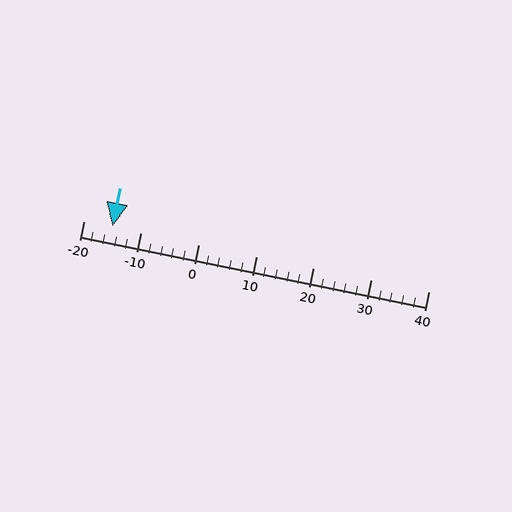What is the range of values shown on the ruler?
The ruler shows values from -20 to 40.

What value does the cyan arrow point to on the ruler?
The cyan arrow points to approximately -15.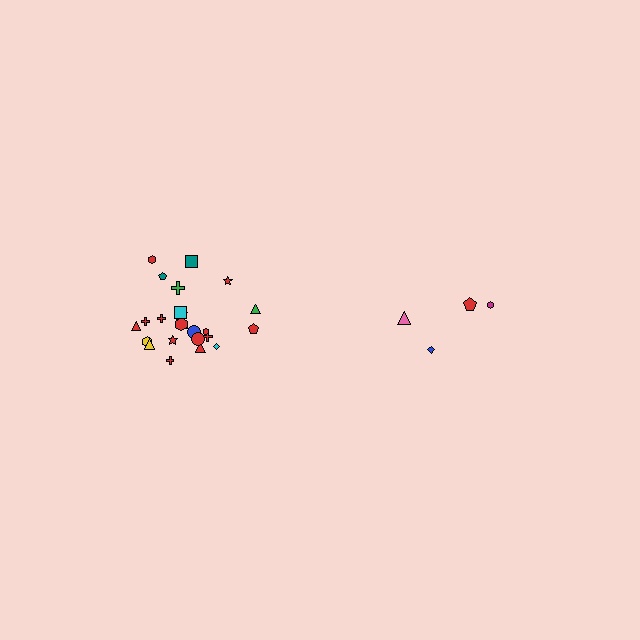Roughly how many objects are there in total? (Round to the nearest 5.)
Roughly 30 objects in total.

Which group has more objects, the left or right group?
The left group.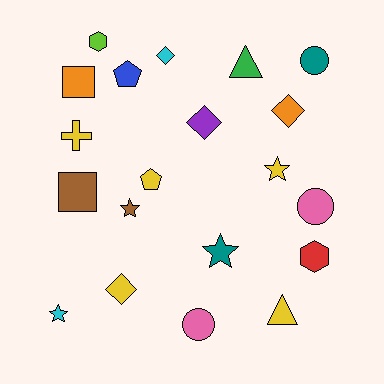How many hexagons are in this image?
There are 2 hexagons.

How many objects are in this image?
There are 20 objects.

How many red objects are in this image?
There is 1 red object.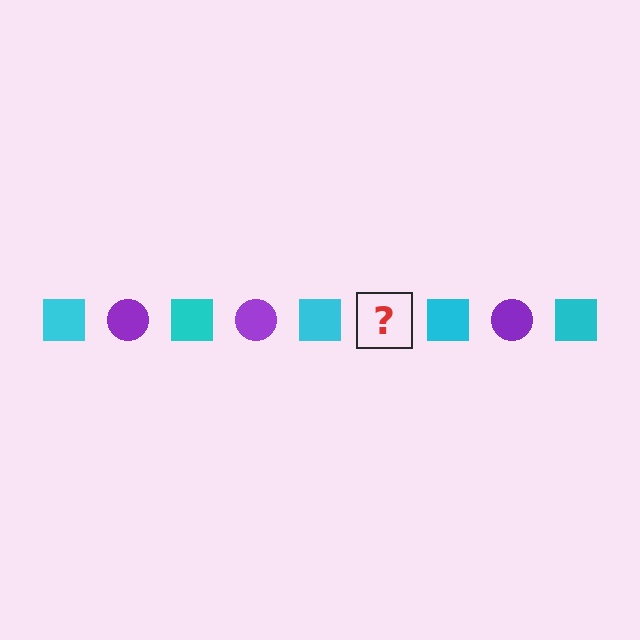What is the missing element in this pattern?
The missing element is a purple circle.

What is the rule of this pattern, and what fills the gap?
The rule is that the pattern alternates between cyan square and purple circle. The gap should be filled with a purple circle.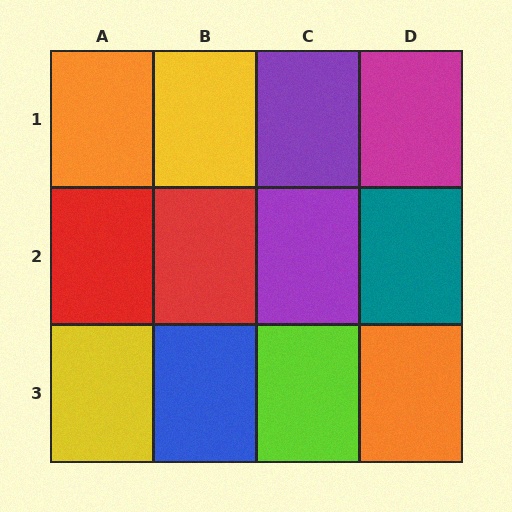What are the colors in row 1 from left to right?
Orange, yellow, purple, magenta.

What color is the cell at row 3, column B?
Blue.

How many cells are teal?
1 cell is teal.